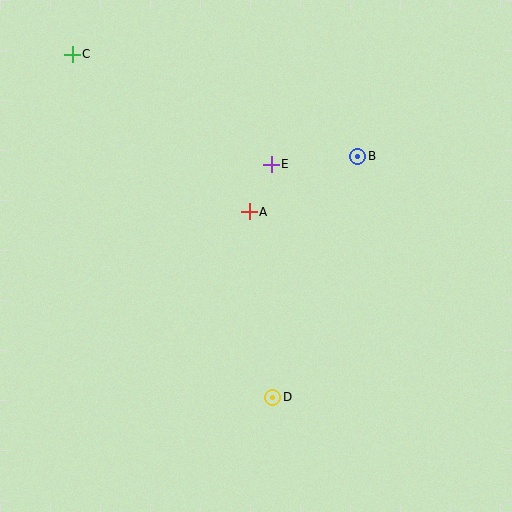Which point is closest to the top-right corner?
Point B is closest to the top-right corner.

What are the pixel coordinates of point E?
Point E is at (271, 164).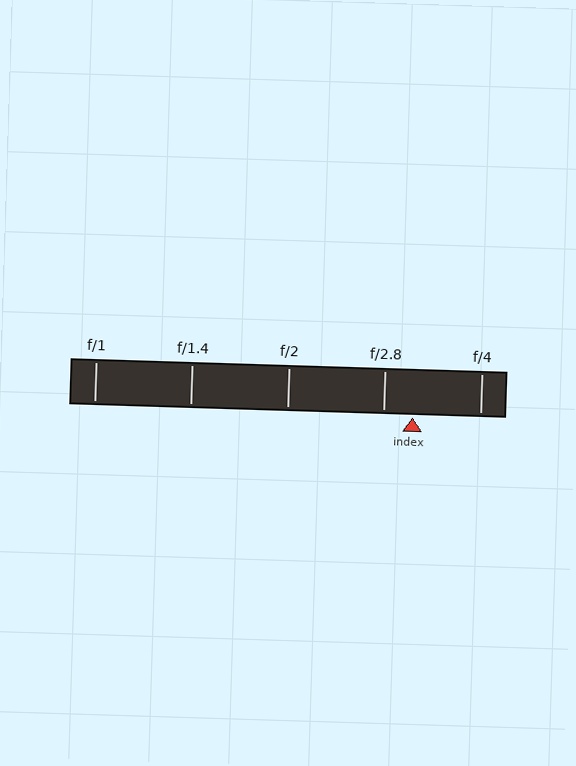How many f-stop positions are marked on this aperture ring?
There are 5 f-stop positions marked.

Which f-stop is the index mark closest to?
The index mark is closest to f/2.8.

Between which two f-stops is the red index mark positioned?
The index mark is between f/2.8 and f/4.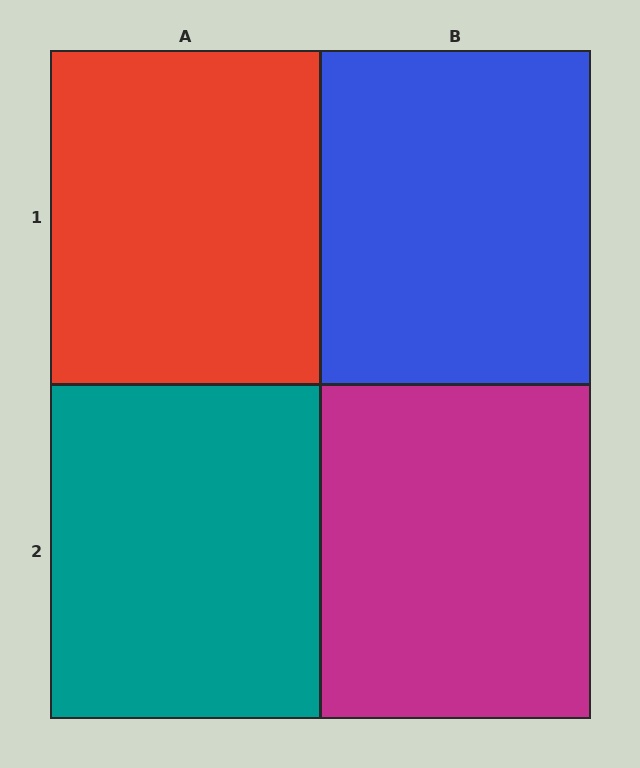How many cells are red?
1 cell is red.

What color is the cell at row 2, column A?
Teal.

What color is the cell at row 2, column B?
Magenta.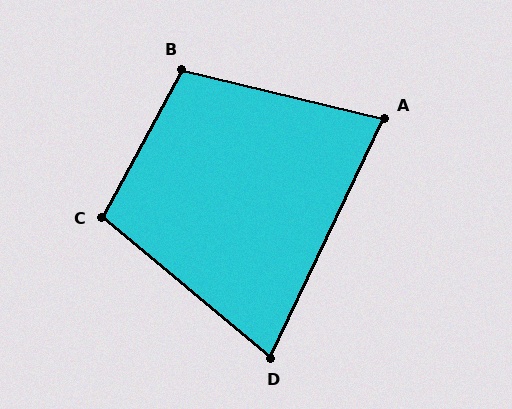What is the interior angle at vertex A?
Approximately 78 degrees (acute).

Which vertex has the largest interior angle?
B, at approximately 105 degrees.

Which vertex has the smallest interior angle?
D, at approximately 75 degrees.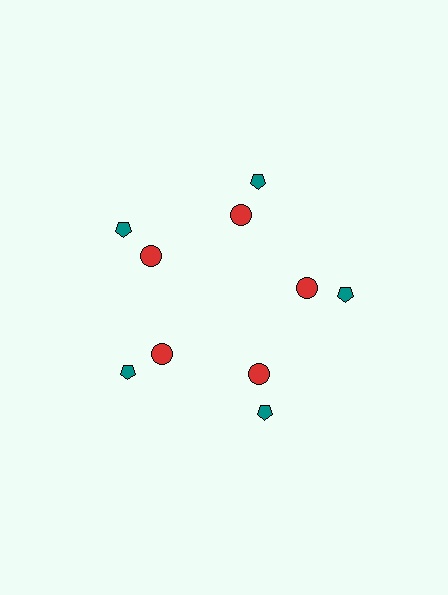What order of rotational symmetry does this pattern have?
This pattern has 5-fold rotational symmetry.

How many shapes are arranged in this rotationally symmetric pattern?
There are 10 shapes, arranged in 5 groups of 2.